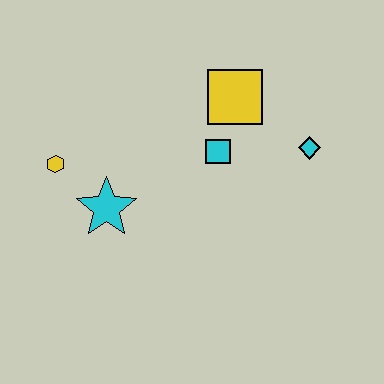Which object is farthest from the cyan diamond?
The yellow hexagon is farthest from the cyan diamond.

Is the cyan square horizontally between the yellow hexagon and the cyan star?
No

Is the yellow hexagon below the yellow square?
Yes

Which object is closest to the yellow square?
The cyan square is closest to the yellow square.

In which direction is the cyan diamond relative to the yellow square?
The cyan diamond is to the right of the yellow square.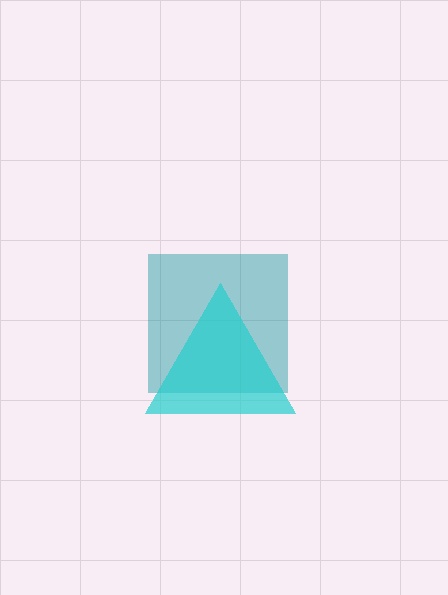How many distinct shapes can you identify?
There are 2 distinct shapes: a teal square, a cyan triangle.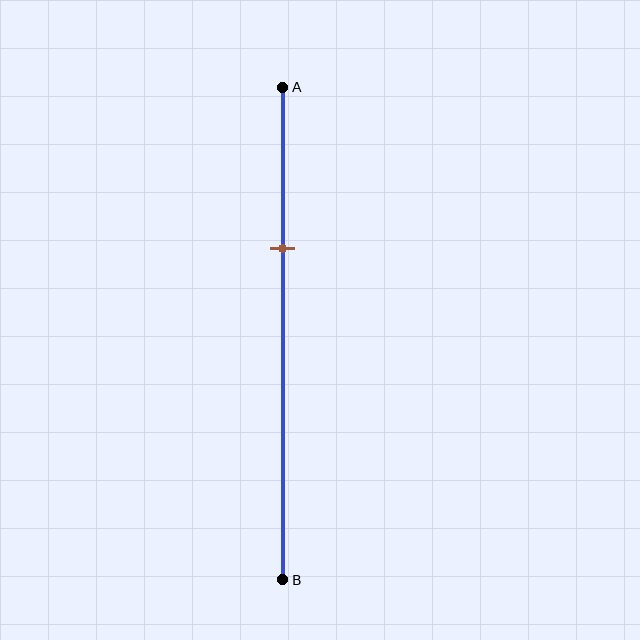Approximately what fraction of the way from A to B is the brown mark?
The brown mark is approximately 35% of the way from A to B.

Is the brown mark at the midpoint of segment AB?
No, the mark is at about 35% from A, not at the 50% midpoint.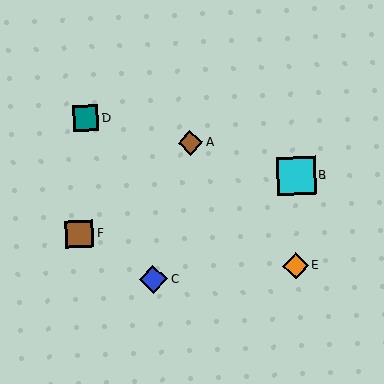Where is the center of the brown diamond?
The center of the brown diamond is at (190, 143).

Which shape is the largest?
The cyan square (labeled B) is the largest.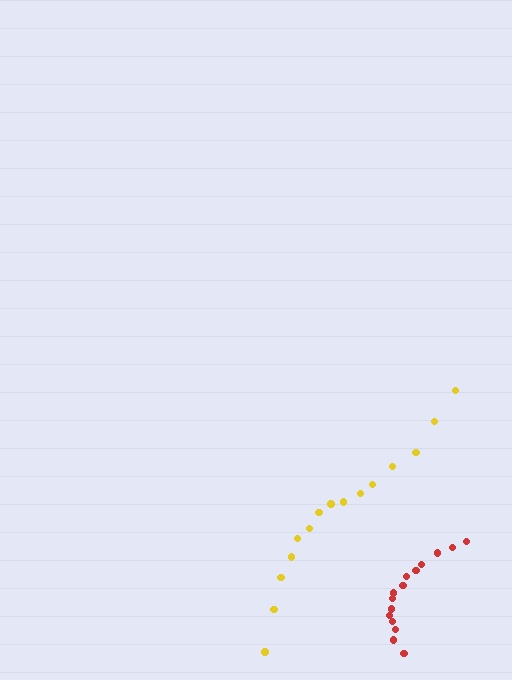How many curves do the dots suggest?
There are 2 distinct paths.